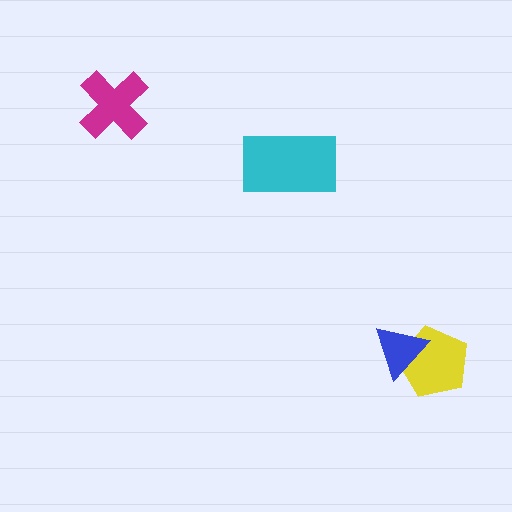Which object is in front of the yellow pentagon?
The blue triangle is in front of the yellow pentagon.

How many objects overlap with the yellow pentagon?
1 object overlaps with the yellow pentagon.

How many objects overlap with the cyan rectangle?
0 objects overlap with the cyan rectangle.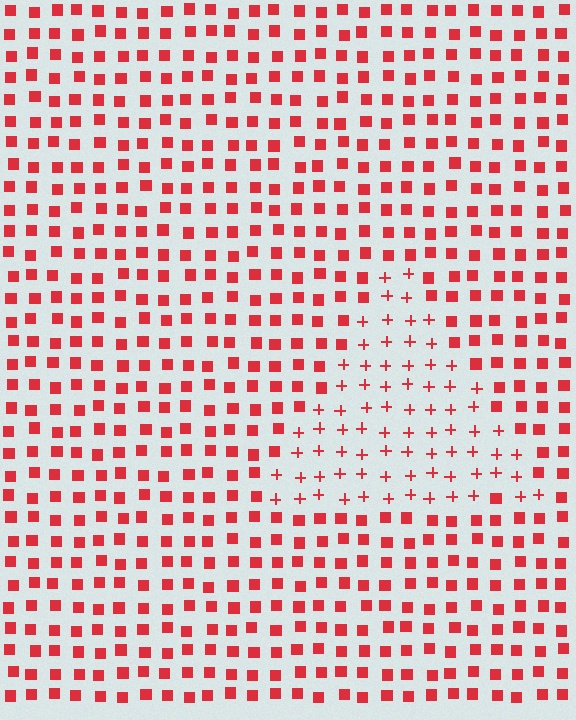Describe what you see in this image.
The image is filled with small red elements arranged in a uniform grid. A triangle-shaped region contains plus signs, while the surrounding area contains squares. The boundary is defined purely by the change in element shape.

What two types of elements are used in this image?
The image uses plus signs inside the triangle region and squares outside it.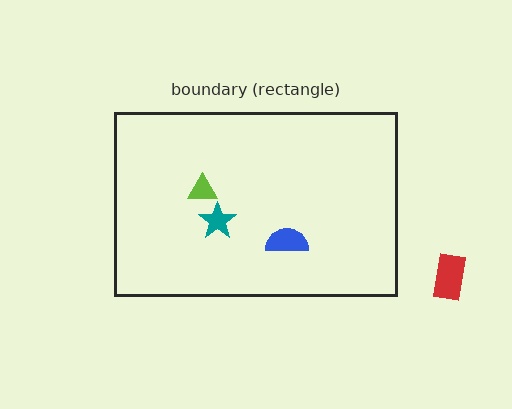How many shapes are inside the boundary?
3 inside, 1 outside.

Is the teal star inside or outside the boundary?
Inside.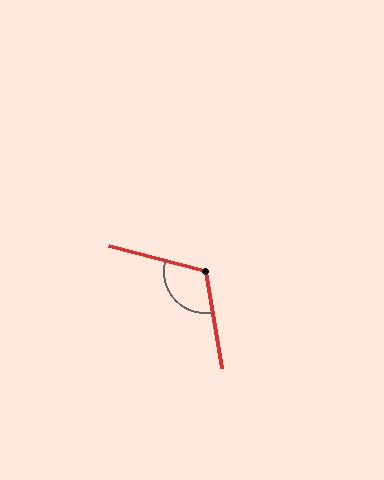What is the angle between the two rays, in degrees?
Approximately 114 degrees.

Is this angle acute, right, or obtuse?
It is obtuse.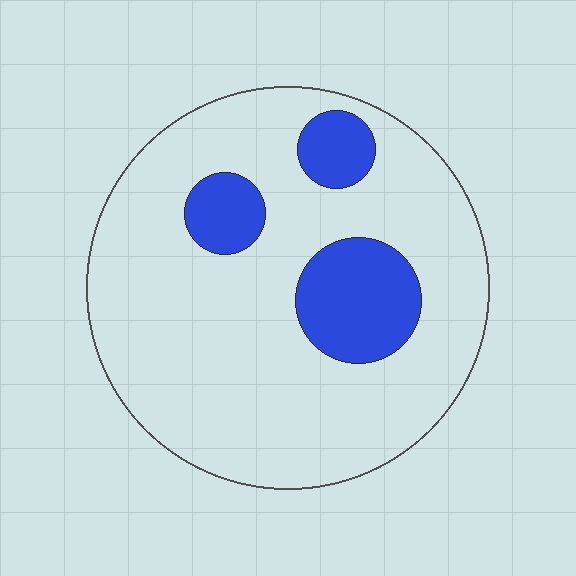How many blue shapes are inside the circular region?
3.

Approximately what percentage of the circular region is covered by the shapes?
Approximately 20%.